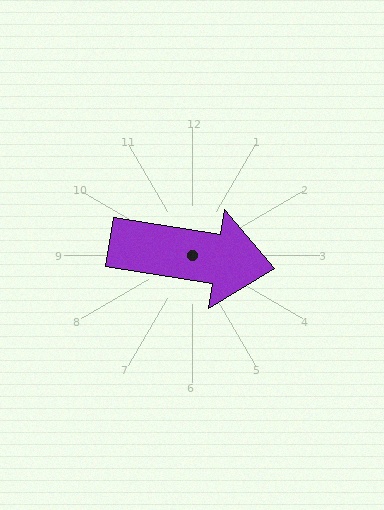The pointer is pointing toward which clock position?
Roughly 3 o'clock.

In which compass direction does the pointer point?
East.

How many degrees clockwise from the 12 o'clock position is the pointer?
Approximately 99 degrees.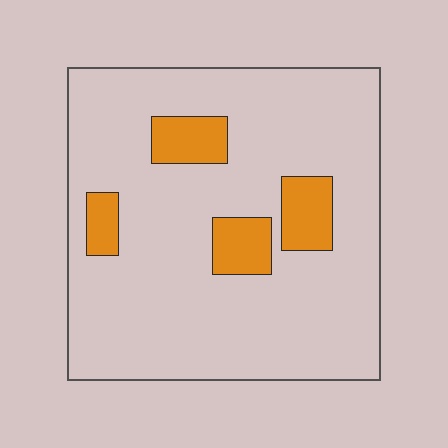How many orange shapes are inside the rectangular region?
4.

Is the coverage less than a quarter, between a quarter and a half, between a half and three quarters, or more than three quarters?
Less than a quarter.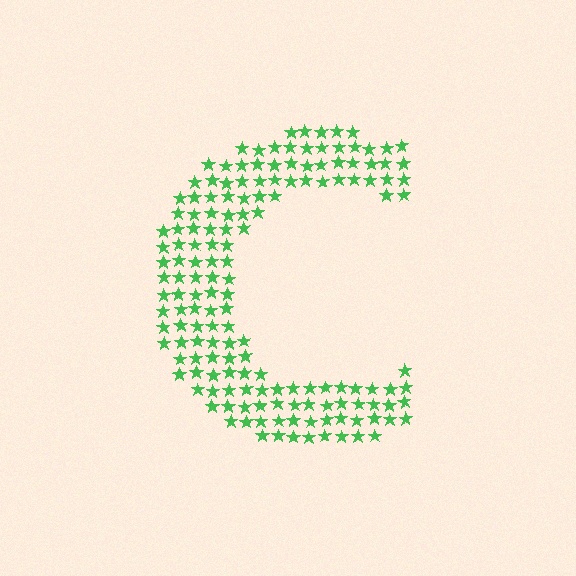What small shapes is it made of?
It is made of small stars.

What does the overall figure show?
The overall figure shows the letter C.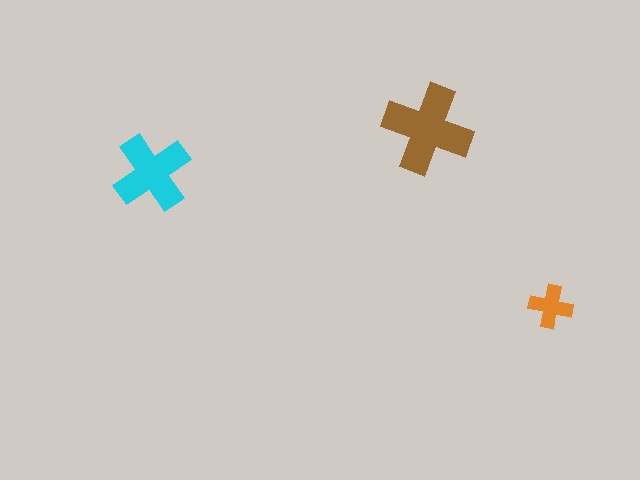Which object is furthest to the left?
The cyan cross is leftmost.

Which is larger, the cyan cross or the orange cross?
The cyan one.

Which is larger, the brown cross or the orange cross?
The brown one.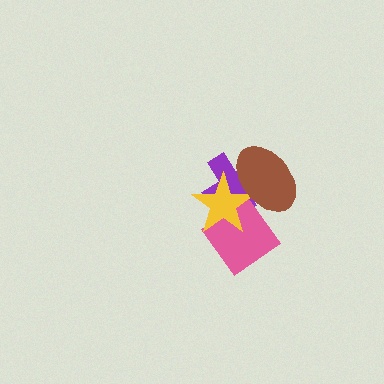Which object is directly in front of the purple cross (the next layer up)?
The yellow star is directly in front of the purple cross.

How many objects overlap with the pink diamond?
1 object overlaps with the pink diamond.